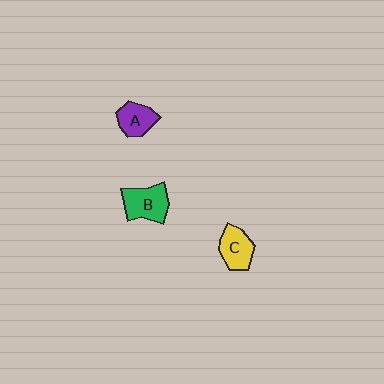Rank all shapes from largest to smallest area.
From largest to smallest: B (green), C (yellow), A (purple).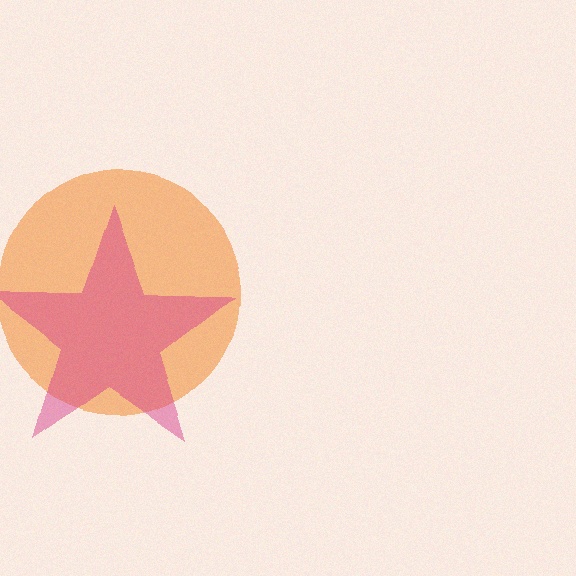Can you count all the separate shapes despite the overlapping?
Yes, there are 2 separate shapes.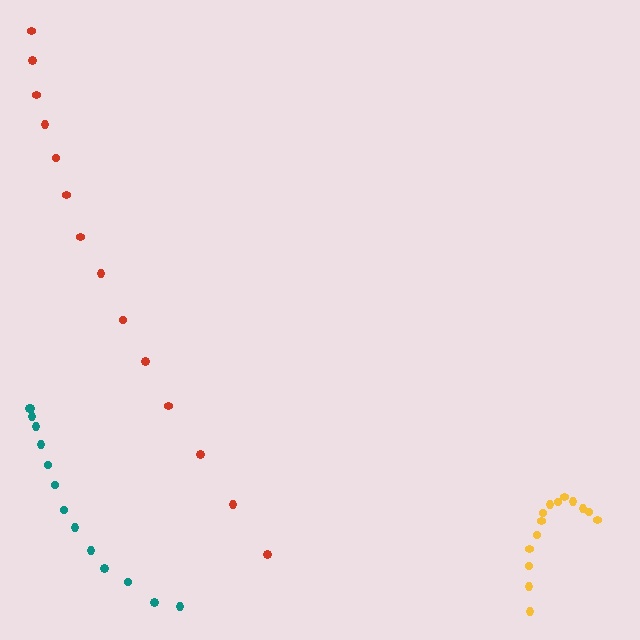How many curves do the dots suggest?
There are 3 distinct paths.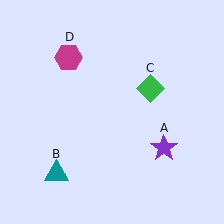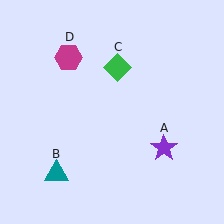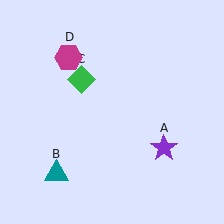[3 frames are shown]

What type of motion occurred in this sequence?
The green diamond (object C) rotated counterclockwise around the center of the scene.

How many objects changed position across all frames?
1 object changed position: green diamond (object C).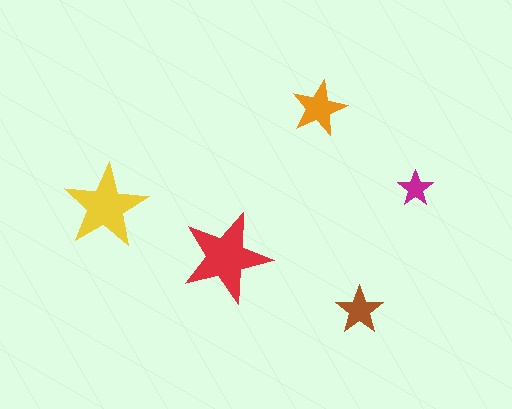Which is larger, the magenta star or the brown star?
The brown one.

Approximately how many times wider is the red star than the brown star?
About 2 times wider.